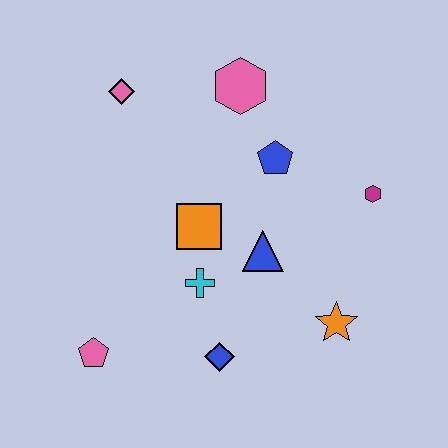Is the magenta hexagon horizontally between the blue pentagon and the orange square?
No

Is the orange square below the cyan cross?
No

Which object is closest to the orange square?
The cyan cross is closest to the orange square.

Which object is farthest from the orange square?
The magenta hexagon is farthest from the orange square.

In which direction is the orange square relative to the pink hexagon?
The orange square is below the pink hexagon.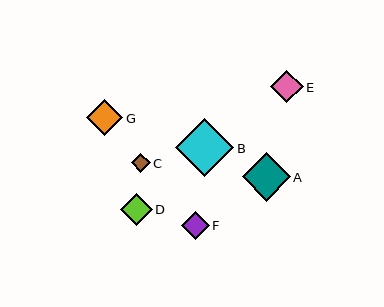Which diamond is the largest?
Diamond B is the largest with a size of approximately 58 pixels.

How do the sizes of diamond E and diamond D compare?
Diamond E and diamond D are approximately the same size.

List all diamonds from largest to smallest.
From largest to smallest: B, A, G, E, D, F, C.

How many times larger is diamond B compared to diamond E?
Diamond B is approximately 1.8 times the size of diamond E.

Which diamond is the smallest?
Diamond C is the smallest with a size of approximately 19 pixels.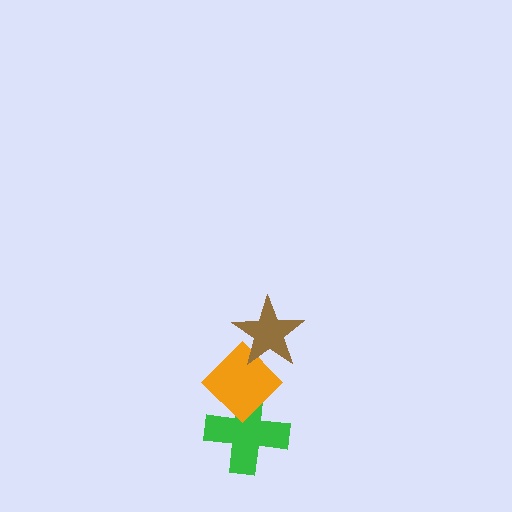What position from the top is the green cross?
The green cross is 3rd from the top.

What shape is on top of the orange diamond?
The brown star is on top of the orange diamond.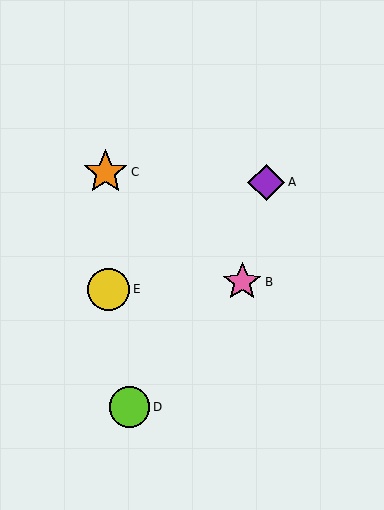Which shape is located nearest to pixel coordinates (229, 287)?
The pink star (labeled B) at (242, 282) is nearest to that location.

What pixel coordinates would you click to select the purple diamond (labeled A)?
Click at (266, 182) to select the purple diamond A.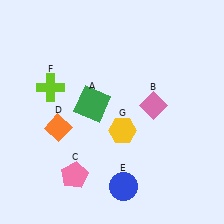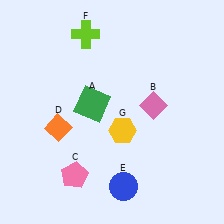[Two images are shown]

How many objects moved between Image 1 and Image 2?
1 object moved between the two images.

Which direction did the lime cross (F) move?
The lime cross (F) moved up.